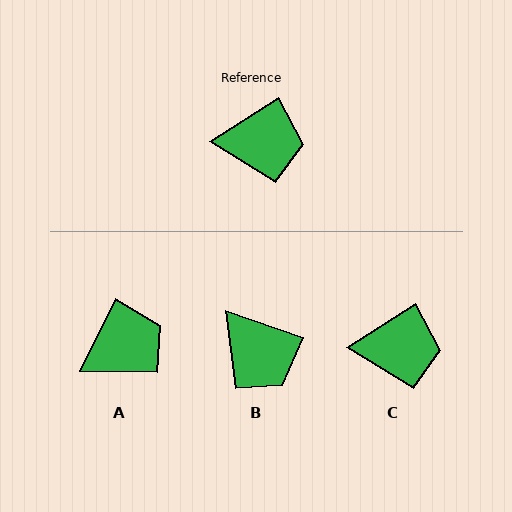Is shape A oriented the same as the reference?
No, it is off by about 31 degrees.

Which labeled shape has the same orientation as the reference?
C.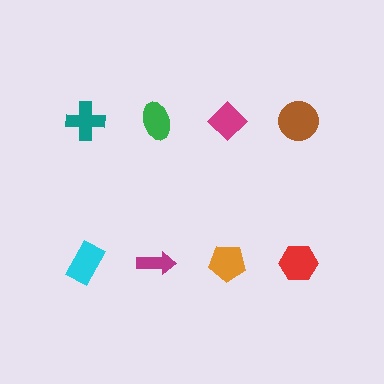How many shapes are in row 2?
4 shapes.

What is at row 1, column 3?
A magenta diamond.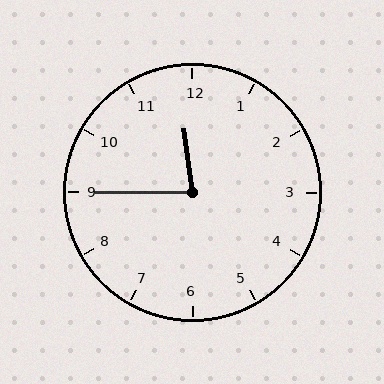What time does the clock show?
11:45.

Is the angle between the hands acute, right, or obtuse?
It is acute.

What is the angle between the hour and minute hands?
Approximately 82 degrees.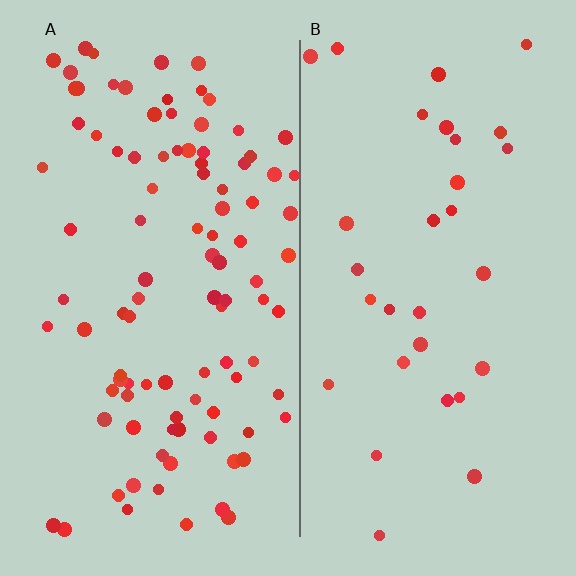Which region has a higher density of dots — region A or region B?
A (the left).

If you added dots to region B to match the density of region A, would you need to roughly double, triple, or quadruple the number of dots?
Approximately triple.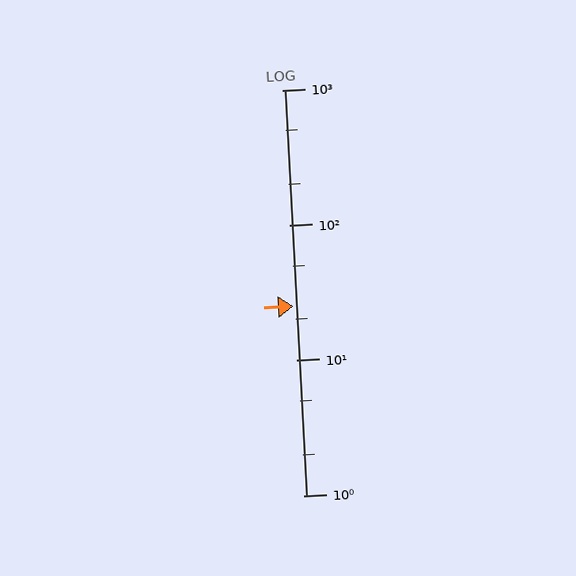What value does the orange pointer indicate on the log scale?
The pointer indicates approximately 25.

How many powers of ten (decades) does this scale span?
The scale spans 3 decades, from 1 to 1000.